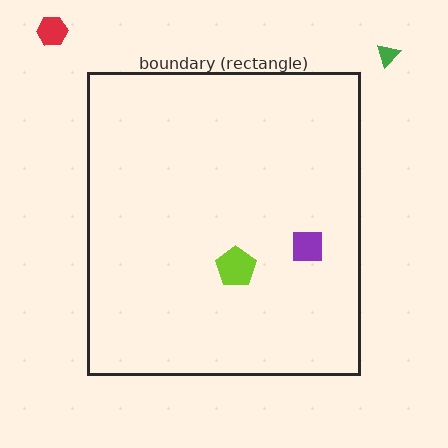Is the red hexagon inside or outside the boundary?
Outside.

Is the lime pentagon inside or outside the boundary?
Inside.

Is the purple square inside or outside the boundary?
Inside.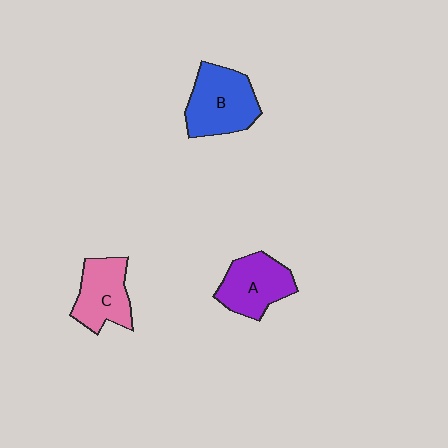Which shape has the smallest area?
Shape C (pink).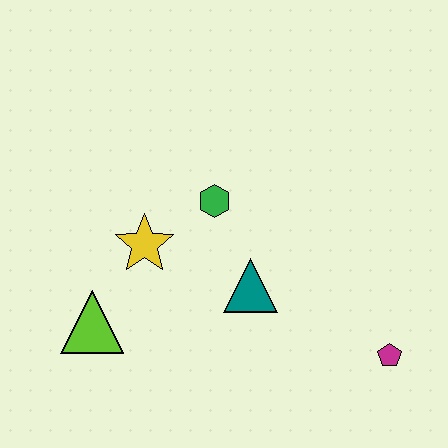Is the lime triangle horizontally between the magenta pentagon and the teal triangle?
No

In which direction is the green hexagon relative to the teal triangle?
The green hexagon is above the teal triangle.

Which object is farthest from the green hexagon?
The magenta pentagon is farthest from the green hexagon.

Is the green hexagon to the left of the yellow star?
No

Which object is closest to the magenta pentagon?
The teal triangle is closest to the magenta pentagon.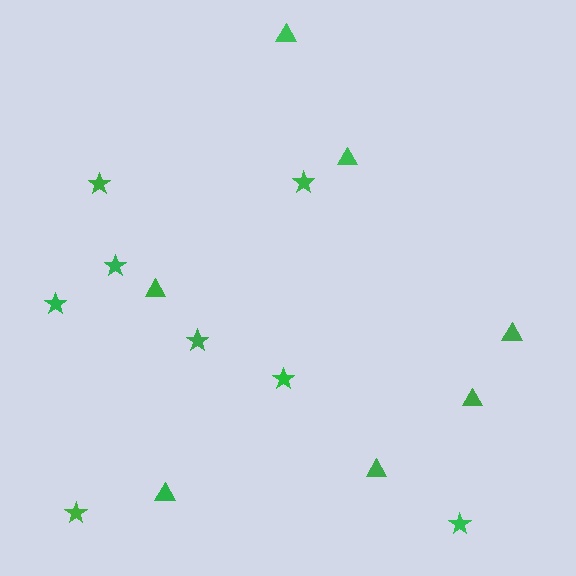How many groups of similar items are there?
There are 2 groups: one group of stars (8) and one group of triangles (7).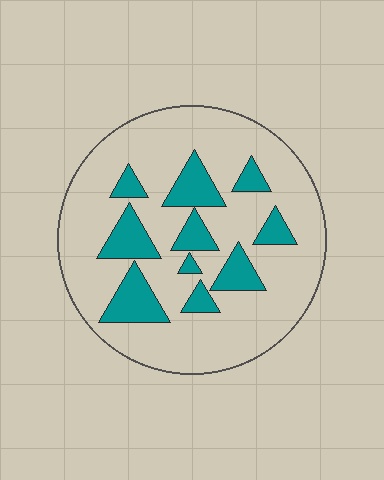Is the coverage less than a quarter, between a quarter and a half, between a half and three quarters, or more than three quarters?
Less than a quarter.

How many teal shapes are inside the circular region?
10.